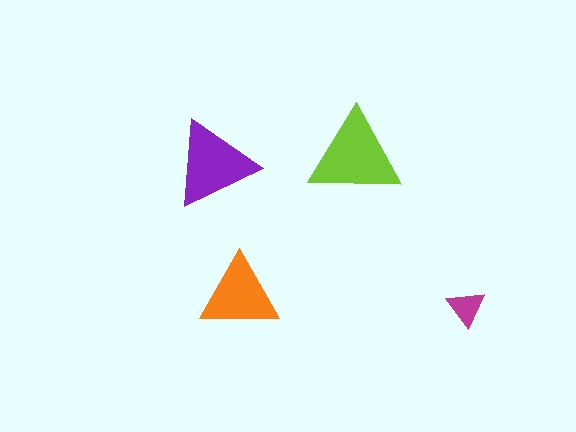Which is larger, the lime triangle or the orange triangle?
The lime one.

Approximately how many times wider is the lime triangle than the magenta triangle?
About 2.5 times wider.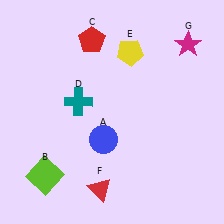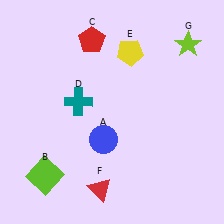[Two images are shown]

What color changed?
The star (G) changed from magenta in Image 1 to lime in Image 2.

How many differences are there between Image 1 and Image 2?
There is 1 difference between the two images.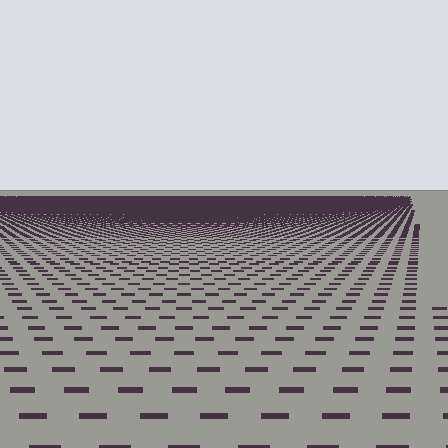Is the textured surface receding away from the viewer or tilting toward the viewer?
The surface is receding away from the viewer. Texture elements get smaller and denser toward the top.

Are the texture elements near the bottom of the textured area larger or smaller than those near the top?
Larger. Near the bottom, elements are closer to the viewer and appear at a bigger on-screen size.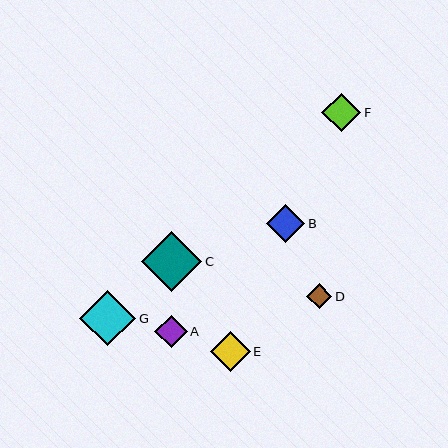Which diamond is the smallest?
Diamond D is the smallest with a size of approximately 25 pixels.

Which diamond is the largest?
Diamond C is the largest with a size of approximately 60 pixels.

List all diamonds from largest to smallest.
From largest to smallest: C, G, E, F, B, A, D.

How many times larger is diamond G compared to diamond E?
Diamond G is approximately 1.4 times the size of diamond E.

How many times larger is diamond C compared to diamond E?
Diamond C is approximately 1.5 times the size of diamond E.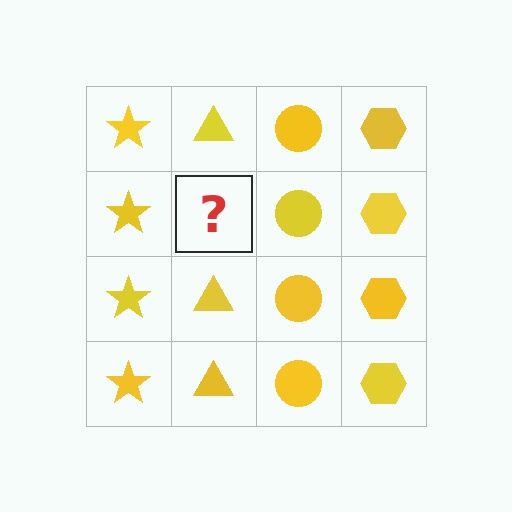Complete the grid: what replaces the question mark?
The question mark should be replaced with a yellow triangle.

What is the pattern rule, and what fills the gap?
The rule is that each column has a consistent shape. The gap should be filled with a yellow triangle.